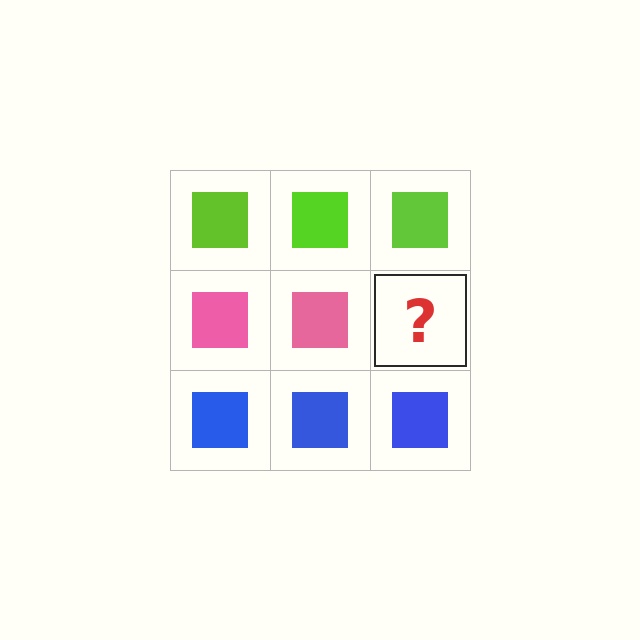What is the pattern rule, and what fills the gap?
The rule is that each row has a consistent color. The gap should be filled with a pink square.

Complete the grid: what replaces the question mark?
The question mark should be replaced with a pink square.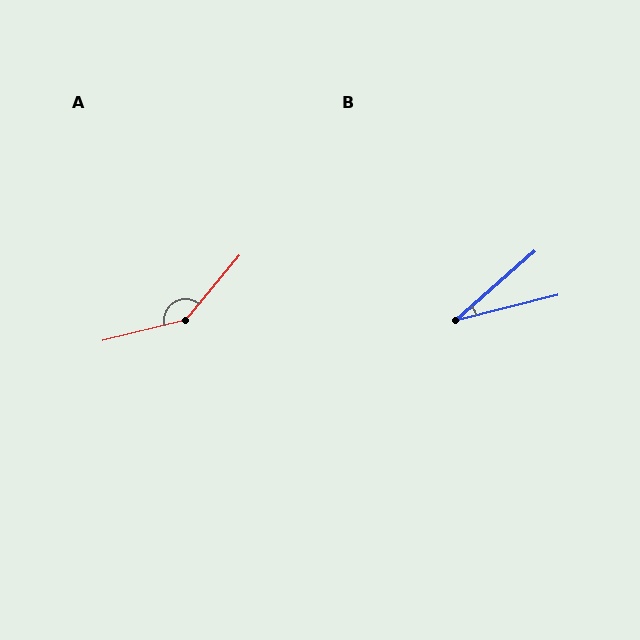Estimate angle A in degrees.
Approximately 144 degrees.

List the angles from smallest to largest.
B (27°), A (144°).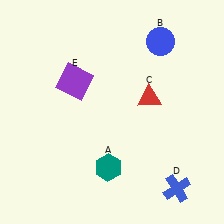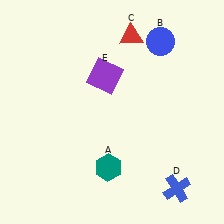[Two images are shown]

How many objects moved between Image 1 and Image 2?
2 objects moved between the two images.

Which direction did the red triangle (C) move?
The red triangle (C) moved up.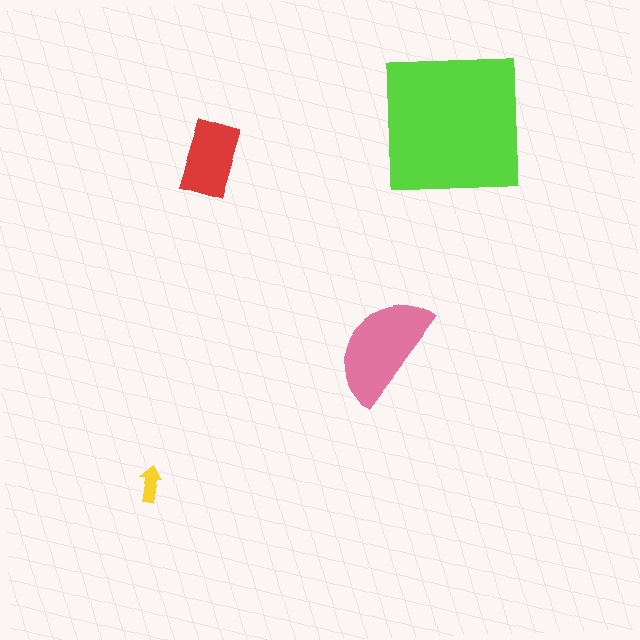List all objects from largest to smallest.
The lime square, the pink semicircle, the red rectangle, the yellow arrow.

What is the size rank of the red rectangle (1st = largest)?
3rd.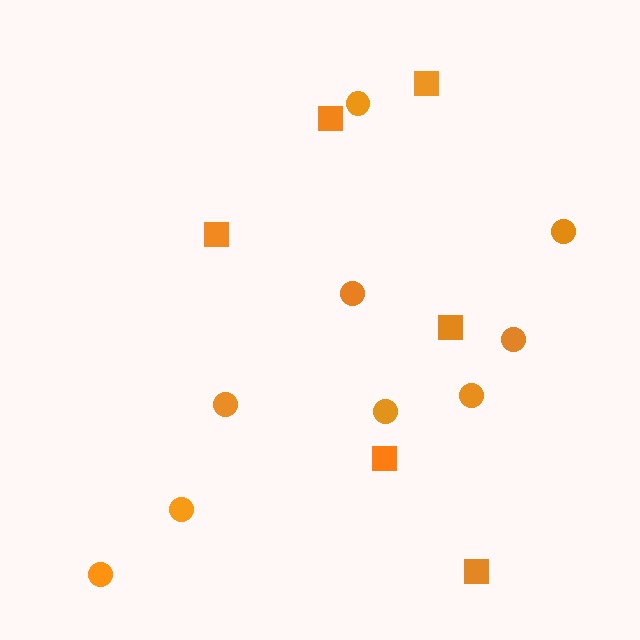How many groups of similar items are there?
There are 2 groups: one group of circles (9) and one group of squares (6).